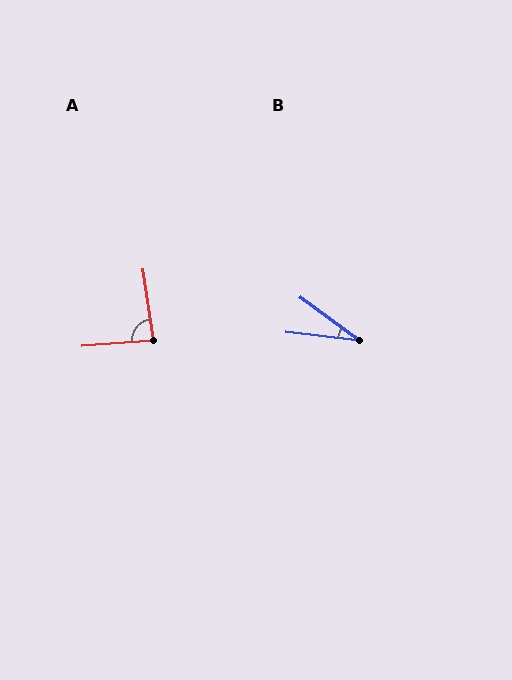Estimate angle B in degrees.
Approximately 30 degrees.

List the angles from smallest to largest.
B (30°), A (86°).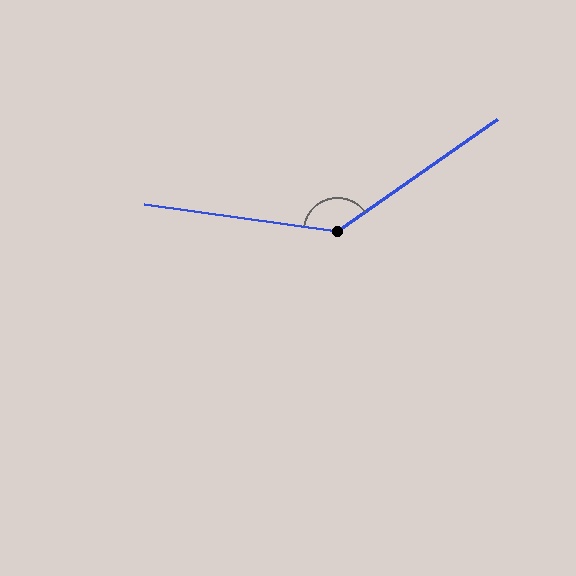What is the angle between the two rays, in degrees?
Approximately 137 degrees.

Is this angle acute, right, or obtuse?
It is obtuse.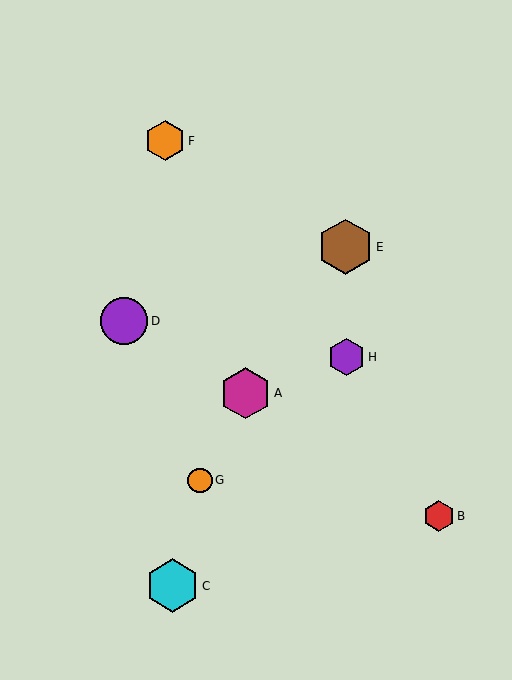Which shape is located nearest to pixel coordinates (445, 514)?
The red hexagon (labeled B) at (439, 516) is nearest to that location.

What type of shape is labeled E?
Shape E is a brown hexagon.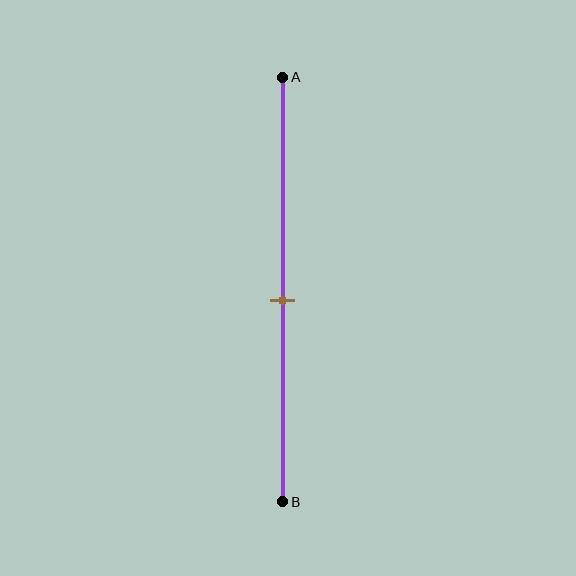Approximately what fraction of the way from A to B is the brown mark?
The brown mark is approximately 55% of the way from A to B.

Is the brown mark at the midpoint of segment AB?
Yes, the mark is approximately at the midpoint.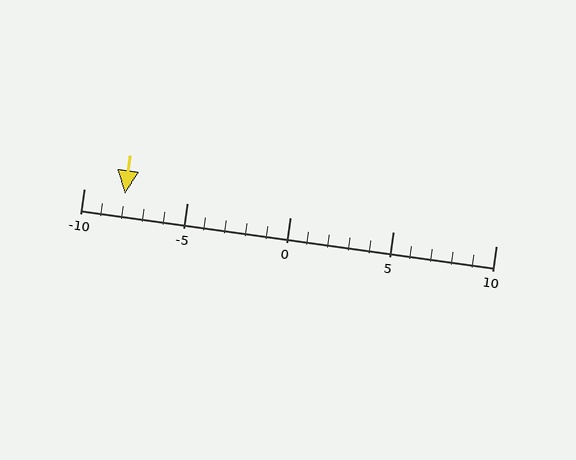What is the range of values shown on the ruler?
The ruler shows values from -10 to 10.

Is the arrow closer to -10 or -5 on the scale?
The arrow is closer to -10.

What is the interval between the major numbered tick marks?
The major tick marks are spaced 5 units apart.